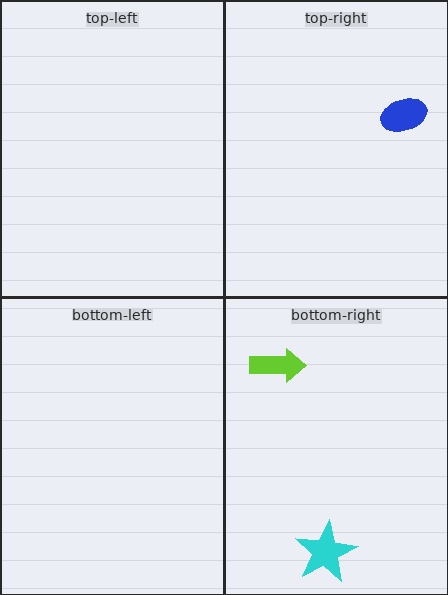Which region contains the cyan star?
The bottom-right region.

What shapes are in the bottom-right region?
The lime arrow, the cyan star.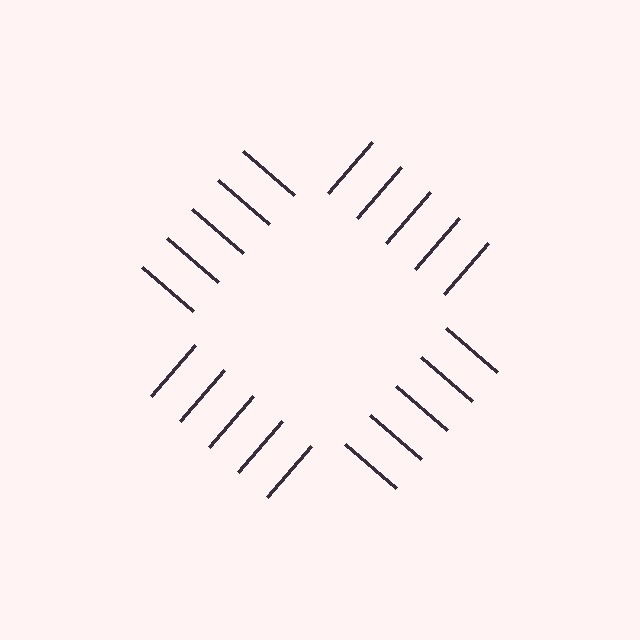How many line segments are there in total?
20 — 5 along each of the 4 edges.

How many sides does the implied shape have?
4 sides — the line-ends trace a square.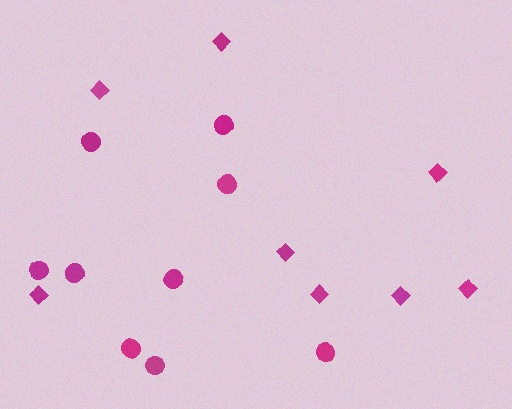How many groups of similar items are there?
There are 2 groups: one group of circles (9) and one group of diamonds (8).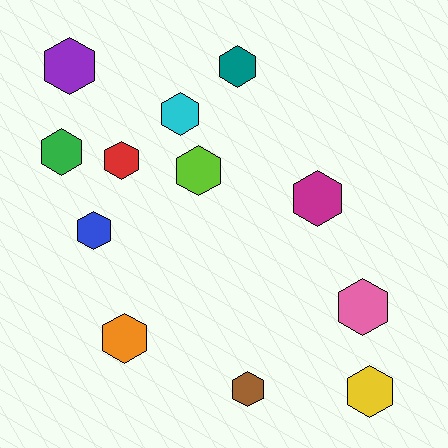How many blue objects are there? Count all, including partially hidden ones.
There is 1 blue object.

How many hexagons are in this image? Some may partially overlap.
There are 12 hexagons.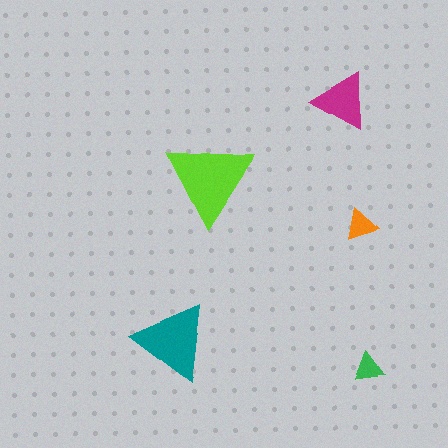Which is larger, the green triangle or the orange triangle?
The orange one.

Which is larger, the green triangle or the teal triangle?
The teal one.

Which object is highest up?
The magenta triangle is topmost.